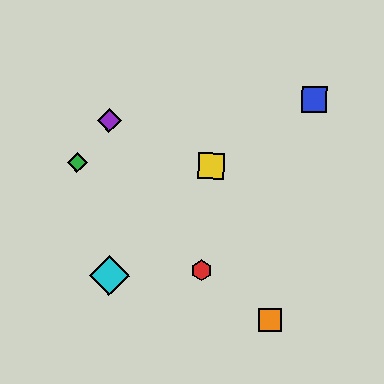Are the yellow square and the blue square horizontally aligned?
No, the yellow square is at y≈166 and the blue square is at y≈99.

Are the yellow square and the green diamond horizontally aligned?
Yes, both are at y≈166.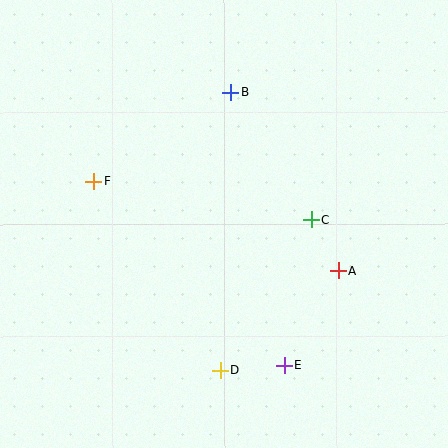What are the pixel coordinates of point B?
Point B is at (231, 92).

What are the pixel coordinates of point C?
Point C is at (311, 219).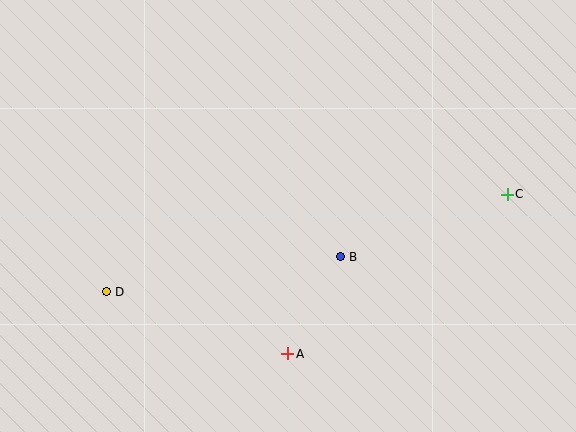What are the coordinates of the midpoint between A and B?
The midpoint between A and B is at (314, 305).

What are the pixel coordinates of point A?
Point A is at (288, 354).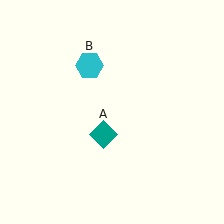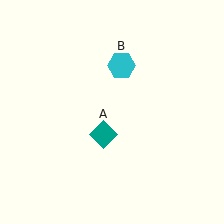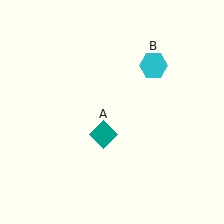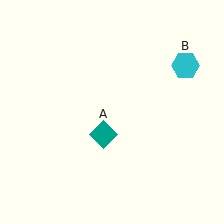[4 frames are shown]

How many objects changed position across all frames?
1 object changed position: cyan hexagon (object B).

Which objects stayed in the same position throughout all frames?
Teal diamond (object A) remained stationary.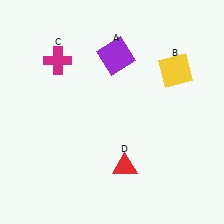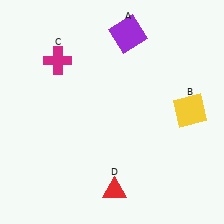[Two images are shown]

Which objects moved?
The objects that moved are: the purple square (A), the yellow square (B), the red triangle (D).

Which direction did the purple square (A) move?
The purple square (A) moved up.